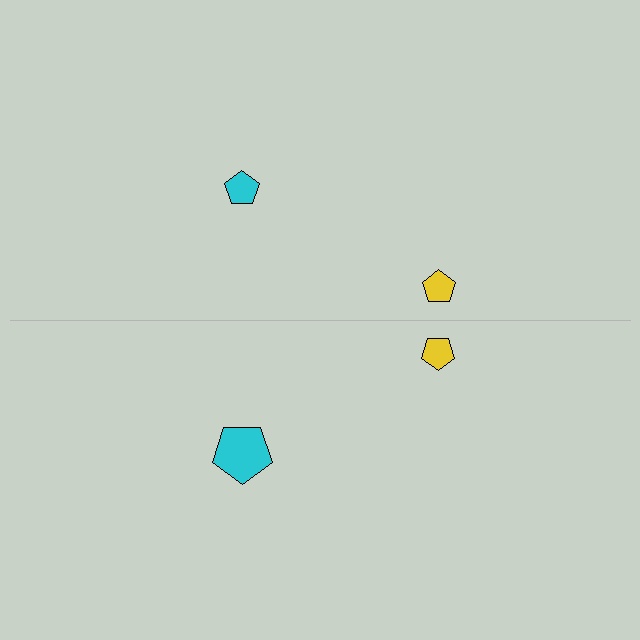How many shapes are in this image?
There are 4 shapes in this image.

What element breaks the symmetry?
The cyan pentagon on the bottom side has a different size than its mirror counterpart.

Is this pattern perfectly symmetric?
No, the pattern is not perfectly symmetric. The cyan pentagon on the bottom side has a different size than its mirror counterpart.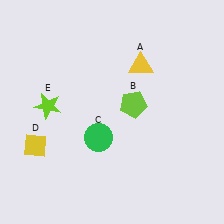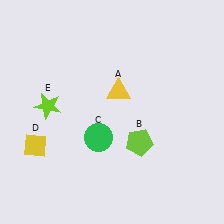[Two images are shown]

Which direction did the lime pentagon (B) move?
The lime pentagon (B) moved down.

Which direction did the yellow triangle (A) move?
The yellow triangle (A) moved down.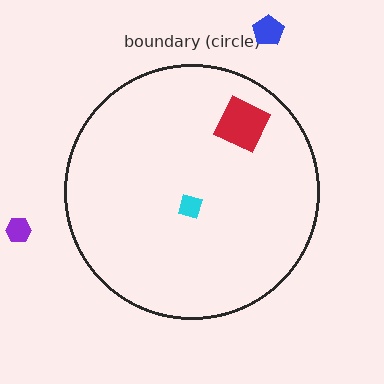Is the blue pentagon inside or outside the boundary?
Outside.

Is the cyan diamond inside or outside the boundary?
Inside.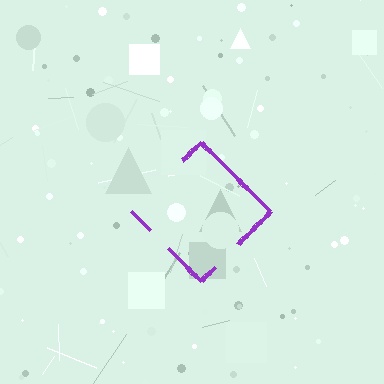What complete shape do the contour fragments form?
The contour fragments form a diamond.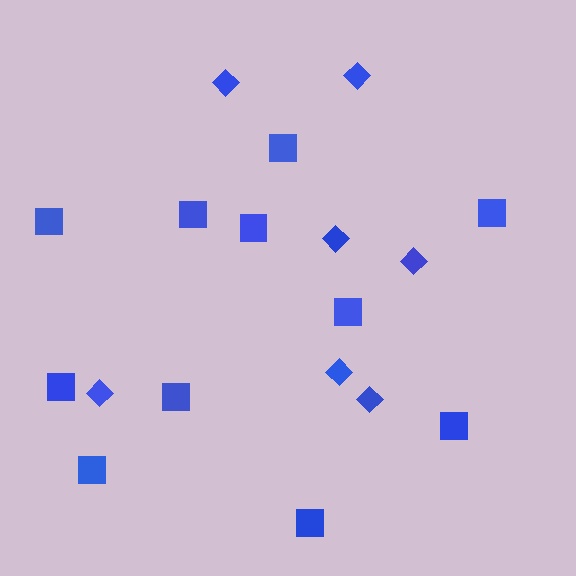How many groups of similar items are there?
There are 2 groups: one group of diamonds (7) and one group of squares (11).